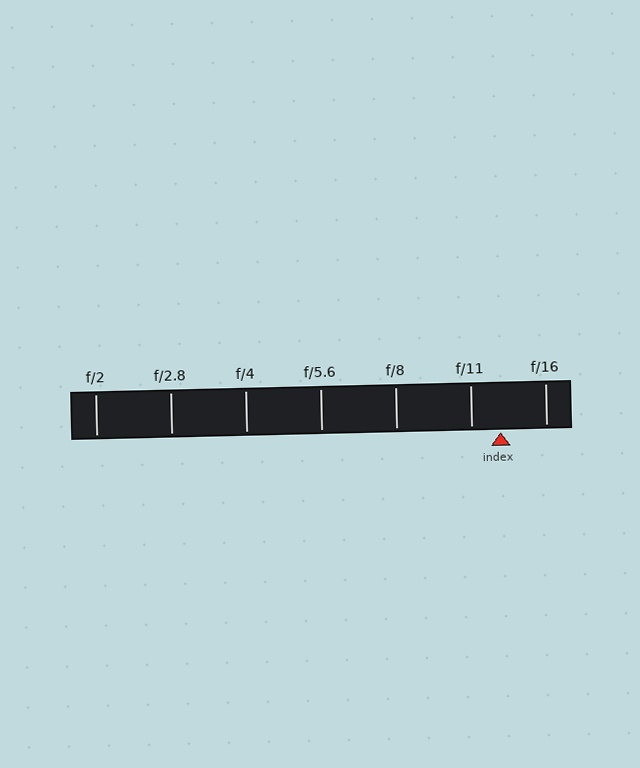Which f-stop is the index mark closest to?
The index mark is closest to f/11.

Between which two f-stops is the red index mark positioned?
The index mark is between f/11 and f/16.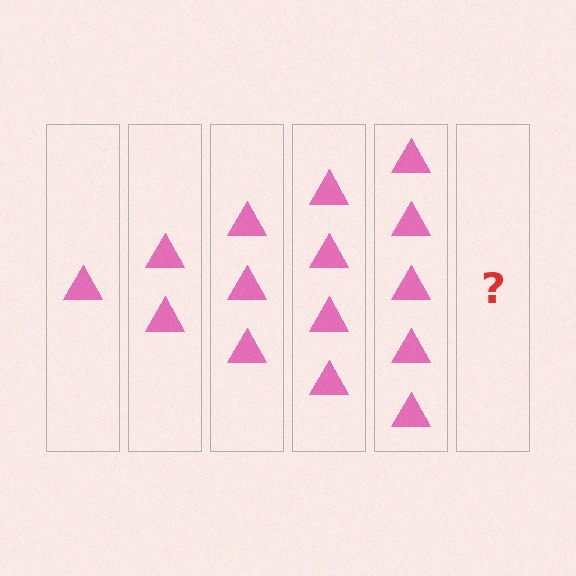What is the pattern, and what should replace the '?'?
The pattern is that each step adds one more triangle. The '?' should be 6 triangles.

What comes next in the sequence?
The next element should be 6 triangles.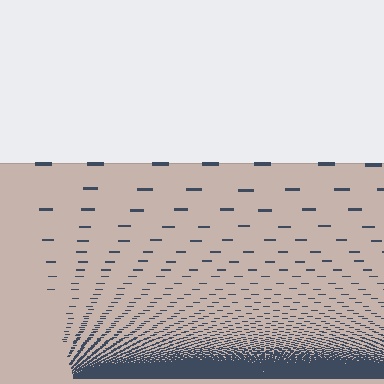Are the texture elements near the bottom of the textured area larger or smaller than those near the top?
Smaller. The gradient is inverted — elements near the bottom are smaller and denser.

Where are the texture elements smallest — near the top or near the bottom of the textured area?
Near the bottom.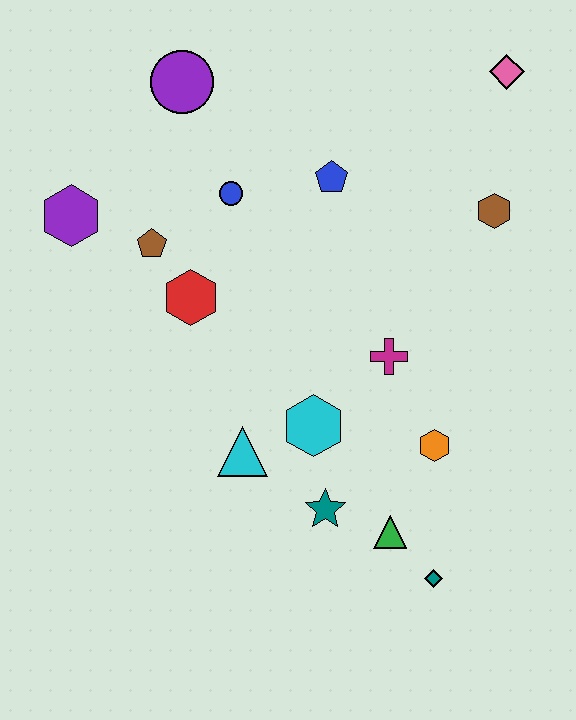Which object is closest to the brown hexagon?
The pink diamond is closest to the brown hexagon.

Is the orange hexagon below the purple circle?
Yes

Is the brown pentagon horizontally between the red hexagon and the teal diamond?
No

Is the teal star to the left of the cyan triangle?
No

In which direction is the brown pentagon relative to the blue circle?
The brown pentagon is to the left of the blue circle.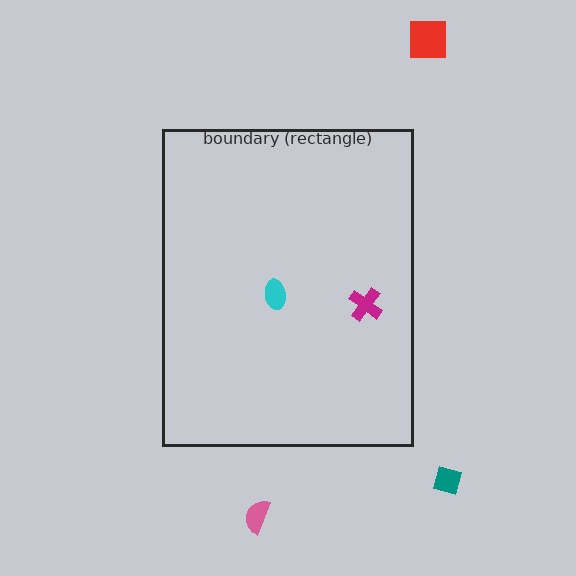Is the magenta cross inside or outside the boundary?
Inside.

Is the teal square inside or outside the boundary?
Outside.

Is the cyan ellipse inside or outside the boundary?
Inside.